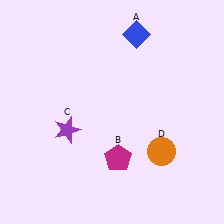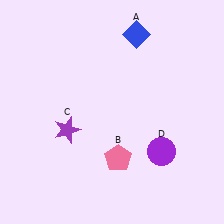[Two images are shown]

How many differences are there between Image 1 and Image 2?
There are 2 differences between the two images.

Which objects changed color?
B changed from magenta to pink. D changed from orange to purple.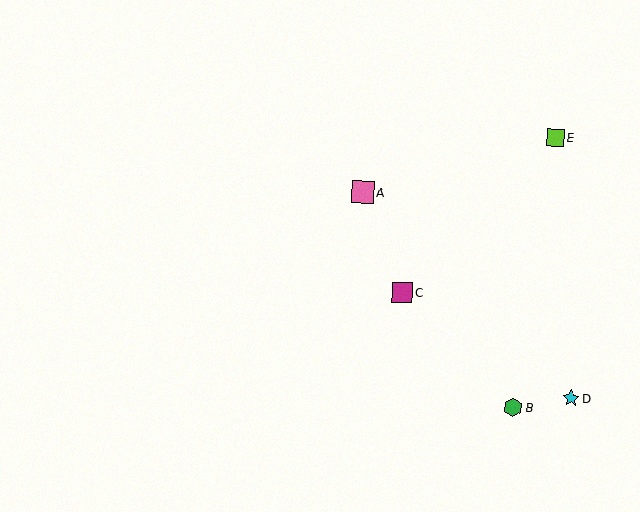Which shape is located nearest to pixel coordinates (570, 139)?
The lime square (labeled E) at (555, 137) is nearest to that location.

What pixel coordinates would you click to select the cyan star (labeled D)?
Click at (571, 398) to select the cyan star D.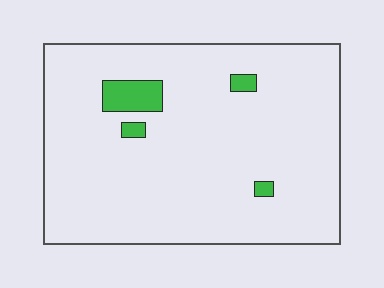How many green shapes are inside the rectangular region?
4.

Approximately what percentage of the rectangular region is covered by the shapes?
Approximately 5%.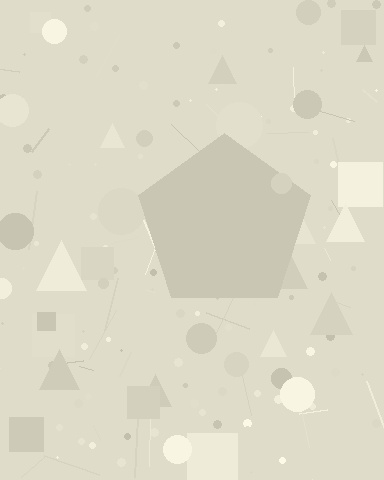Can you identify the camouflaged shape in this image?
The camouflaged shape is a pentagon.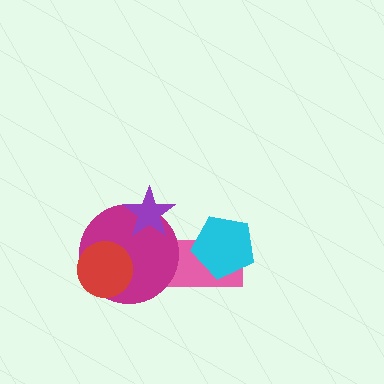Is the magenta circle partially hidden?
Yes, it is partially covered by another shape.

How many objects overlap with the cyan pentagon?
1 object overlaps with the cyan pentagon.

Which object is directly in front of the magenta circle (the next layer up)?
The purple star is directly in front of the magenta circle.